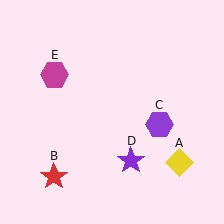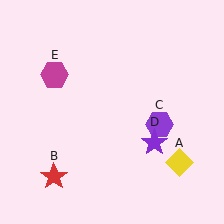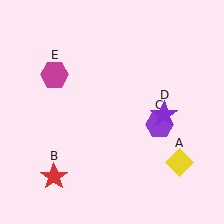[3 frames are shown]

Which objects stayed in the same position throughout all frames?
Yellow diamond (object A) and red star (object B) and purple hexagon (object C) and magenta hexagon (object E) remained stationary.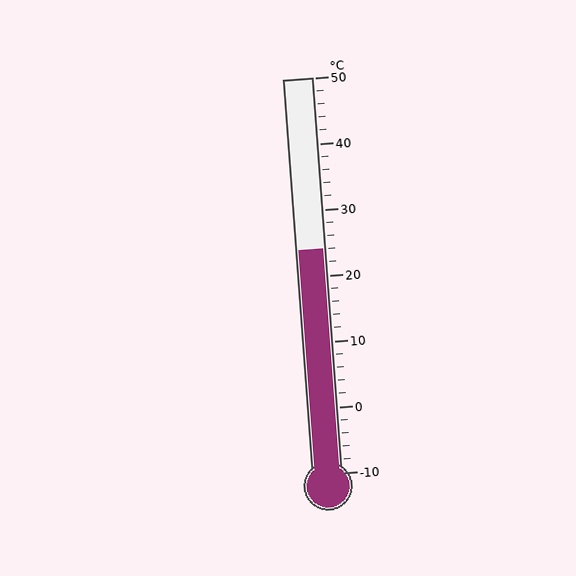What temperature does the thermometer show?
The thermometer shows approximately 24°C.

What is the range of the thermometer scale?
The thermometer scale ranges from -10°C to 50°C.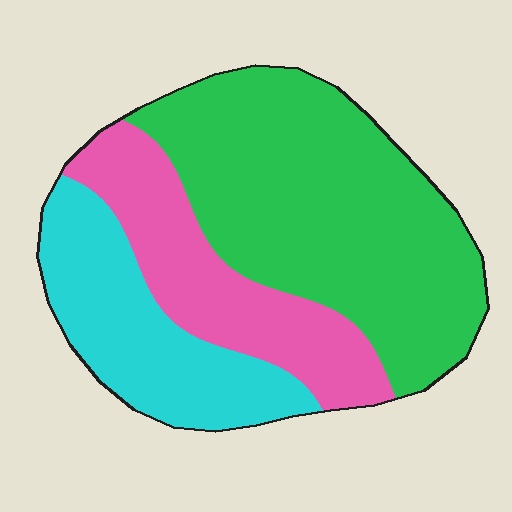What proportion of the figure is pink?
Pink covers about 25% of the figure.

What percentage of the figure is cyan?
Cyan takes up between a sixth and a third of the figure.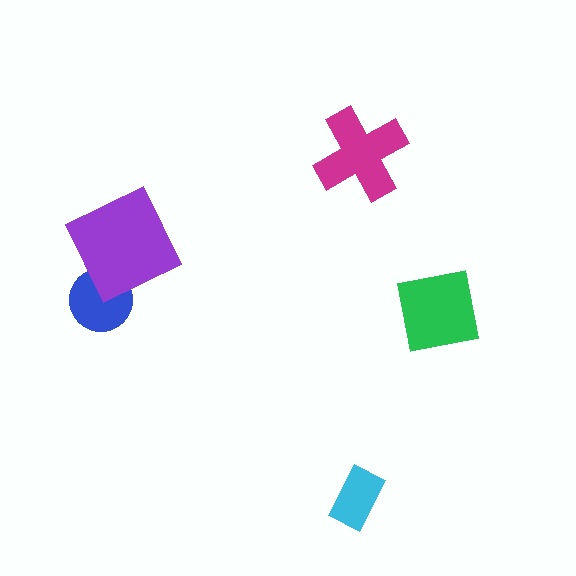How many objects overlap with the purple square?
1 object overlaps with the purple square.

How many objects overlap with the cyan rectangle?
0 objects overlap with the cyan rectangle.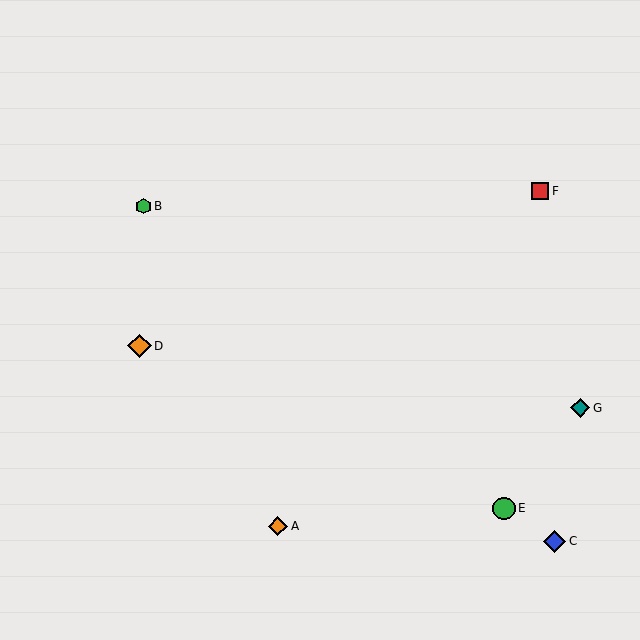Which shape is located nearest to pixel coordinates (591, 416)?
The teal diamond (labeled G) at (580, 408) is nearest to that location.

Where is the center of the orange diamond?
The center of the orange diamond is at (140, 346).